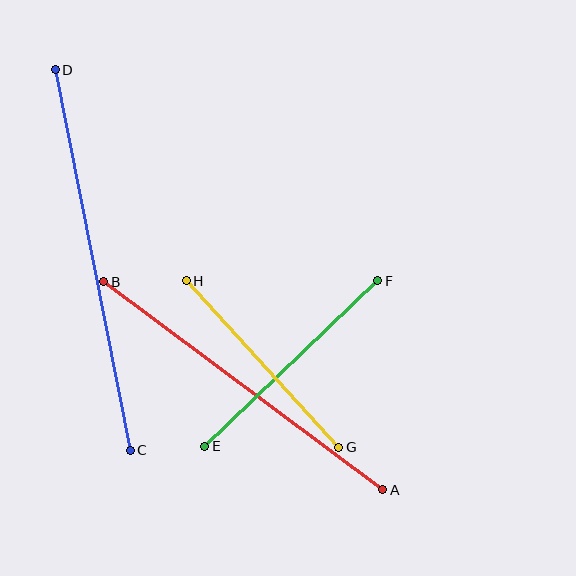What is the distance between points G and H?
The distance is approximately 226 pixels.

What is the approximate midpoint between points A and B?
The midpoint is at approximately (243, 386) pixels.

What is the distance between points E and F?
The distance is approximately 239 pixels.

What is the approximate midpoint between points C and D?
The midpoint is at approximately (93, 260) pixels.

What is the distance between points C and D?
The distance is approximately 388 pixels.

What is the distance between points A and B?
The distance is approximately 348 pixels.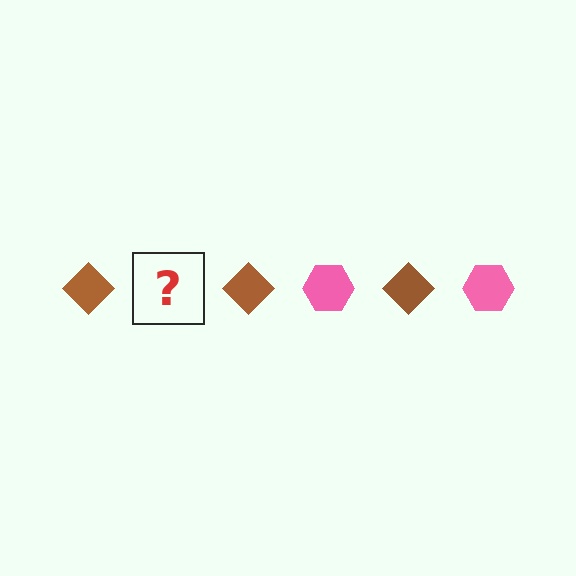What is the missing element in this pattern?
The missing element is a pink hexagon.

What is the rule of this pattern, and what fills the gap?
The rule is that the pattern alternates between brown diamond and pink hexagon. The gap should be filled with a pink hexagon.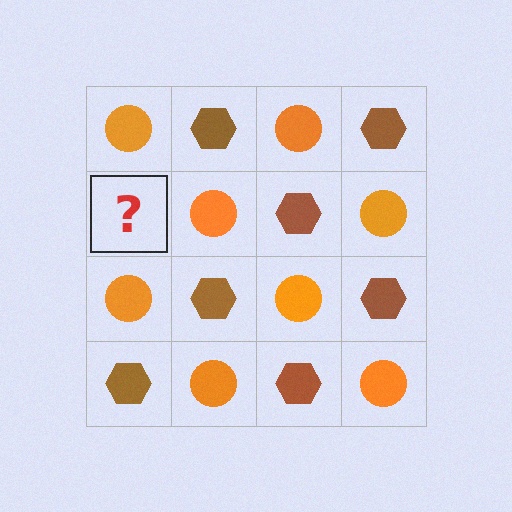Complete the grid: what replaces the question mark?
The question mark should be replaced with a brown hexagon.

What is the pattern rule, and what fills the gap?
The rule is that it alternates orange circle and brown hexagon in a checkerboard pattern. The gap should be filled with a brown hexagon.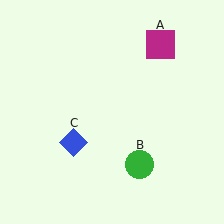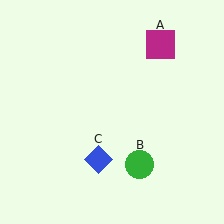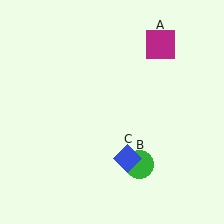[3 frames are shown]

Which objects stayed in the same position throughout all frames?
Magenta square (object A) and green circle (object B) remained stationary.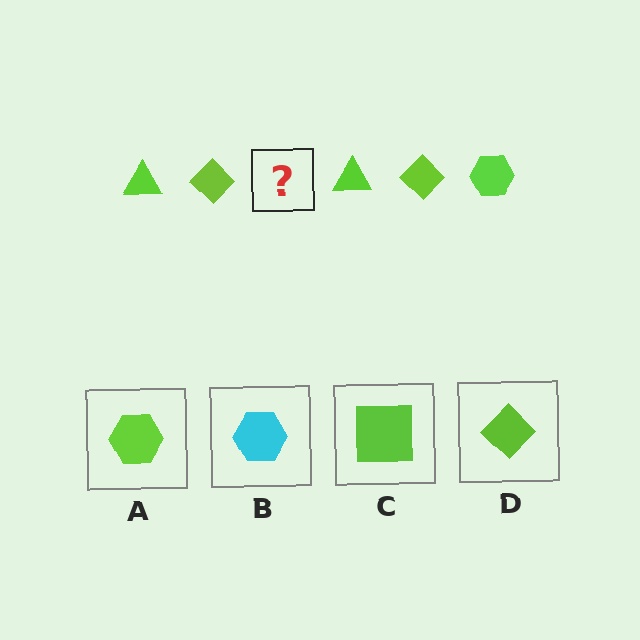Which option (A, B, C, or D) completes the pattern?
A.